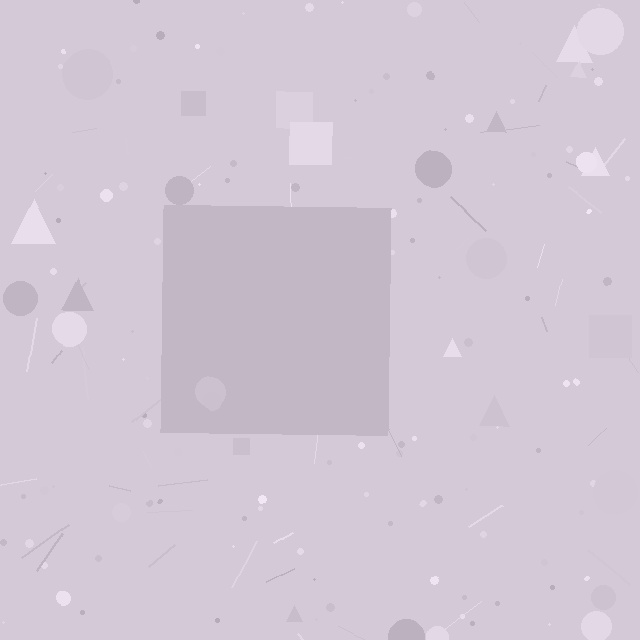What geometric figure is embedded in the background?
A square is embedded in the background.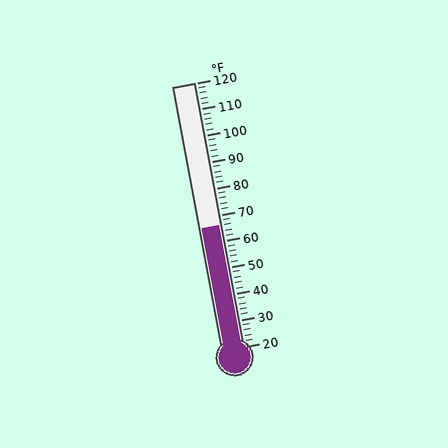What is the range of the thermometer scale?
The thermometer scale ranges from 20°F to 120°F.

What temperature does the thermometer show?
The thermometer shows approximately 66°F.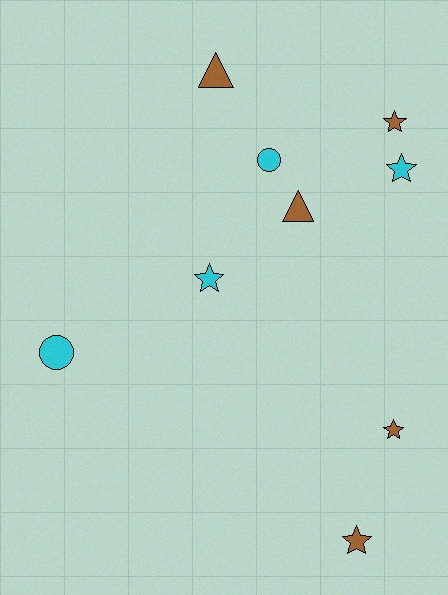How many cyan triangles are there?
There are no cyan triangles.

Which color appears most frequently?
Brown, with 5 objects.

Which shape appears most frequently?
Star, with 5 objects.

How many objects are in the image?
There are 9 objects.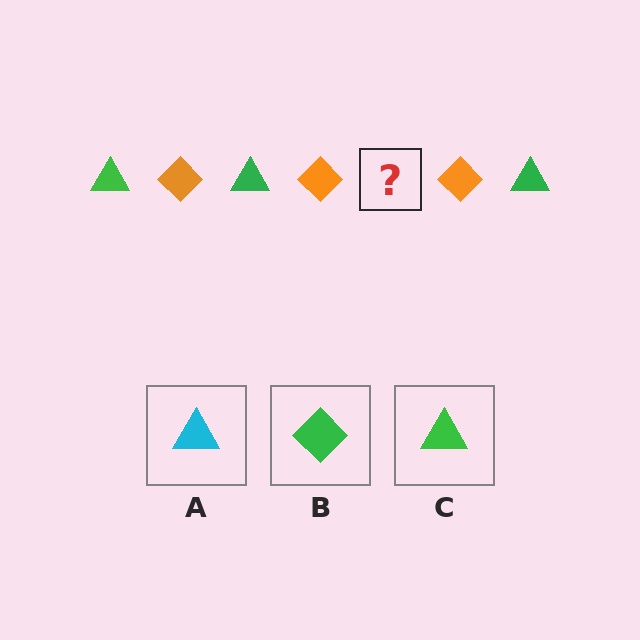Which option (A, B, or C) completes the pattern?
C.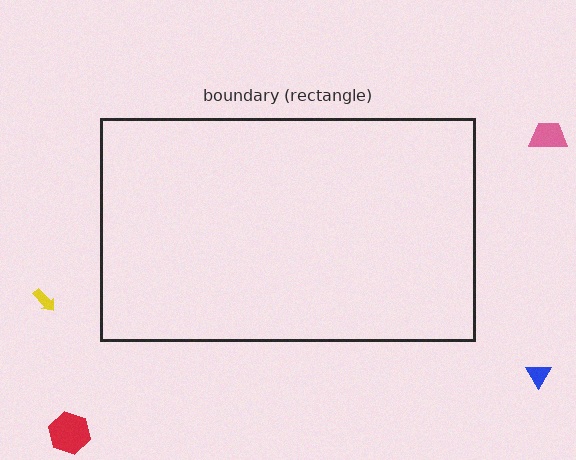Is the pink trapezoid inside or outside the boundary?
Outside.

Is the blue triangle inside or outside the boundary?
Outside.